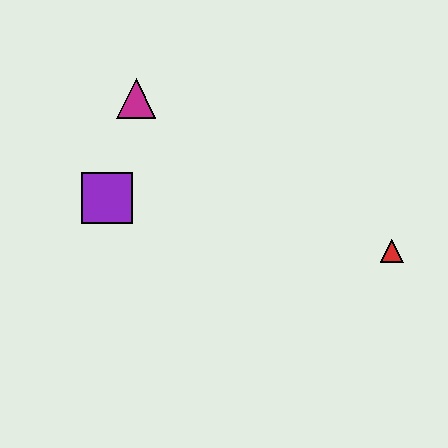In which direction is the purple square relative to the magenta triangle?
The purple square is below the magenta triangle.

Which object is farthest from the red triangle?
The magenta triangle is farthest from the red triangle.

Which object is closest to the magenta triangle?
The purple square is closest to the magenta triangle.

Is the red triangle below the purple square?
Yes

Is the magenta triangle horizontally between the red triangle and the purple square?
Yes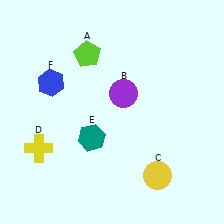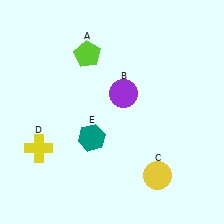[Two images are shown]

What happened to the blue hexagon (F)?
The blue hexagon (F) was removed in Image 2. It was in the top-left area of Image 1.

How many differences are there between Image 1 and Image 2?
There is 1 difference between the two images.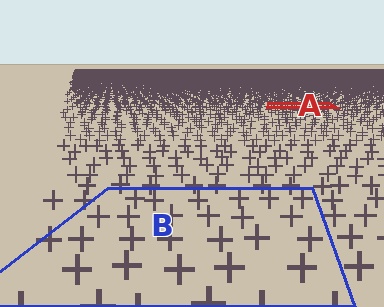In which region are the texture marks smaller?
The texture marks are smaller in region A, because it is farther away.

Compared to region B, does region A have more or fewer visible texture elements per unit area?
Region A has more texture elements per unit area — they are packed more densely because it is farther away.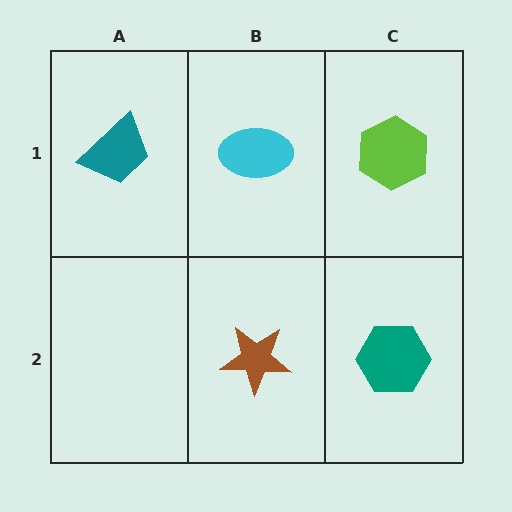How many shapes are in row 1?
3 shapes.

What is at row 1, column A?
A teal trapezoid.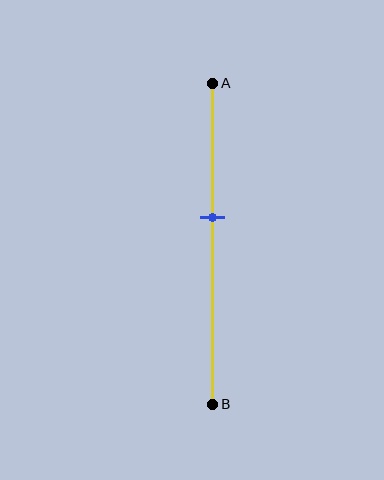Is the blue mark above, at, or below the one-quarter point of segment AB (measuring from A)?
The blue mark is below the one-quarter point of segment AB.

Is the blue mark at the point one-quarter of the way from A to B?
No, the mark is at about 40% from A, not at the 25% one-quarter point.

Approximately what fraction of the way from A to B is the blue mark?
The blue mark is approximately 40% of the way from A to B.